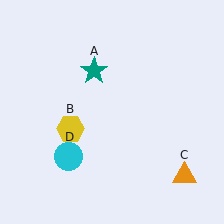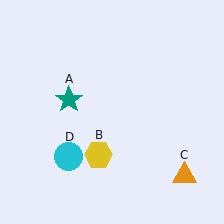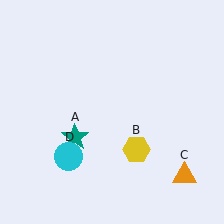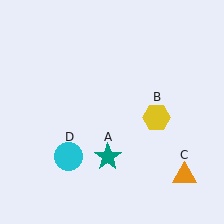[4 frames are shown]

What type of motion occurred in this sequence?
The teal star (object A), yellow hexagon (object B) rotated counterclockwise around the center of the scene.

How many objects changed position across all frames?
2 objects changed position: teal star (object A), yellow hexagon (object B).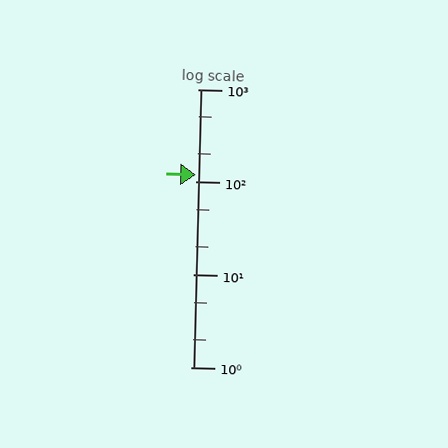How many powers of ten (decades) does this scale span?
The scale spans 3 decades, from 1 to 1000.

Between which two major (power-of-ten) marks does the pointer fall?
The pointer is between 100 and 1000.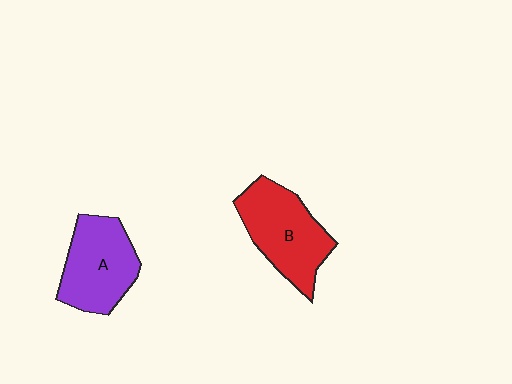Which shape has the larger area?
Shape B (red).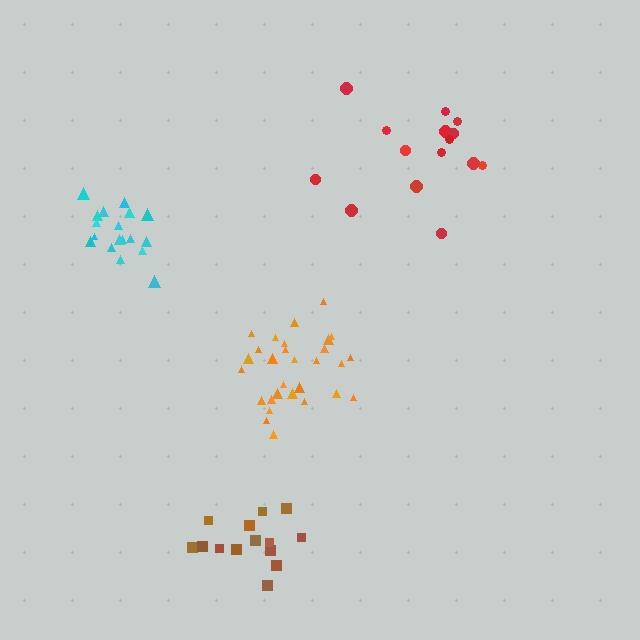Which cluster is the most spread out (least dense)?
Red.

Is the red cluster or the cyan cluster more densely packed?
Cyan.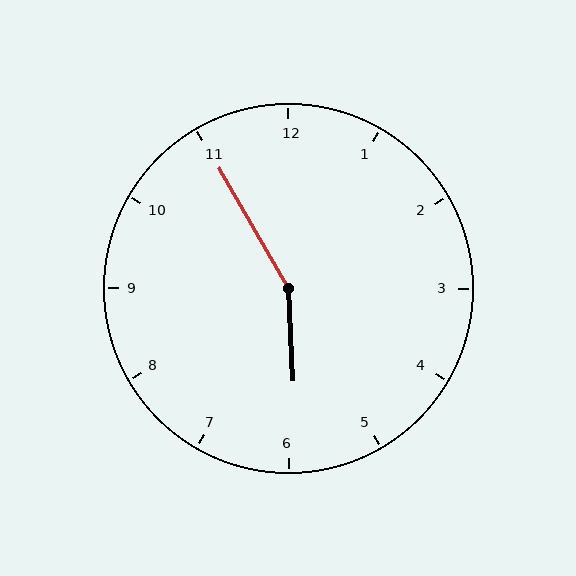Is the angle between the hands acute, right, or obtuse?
It is obtuse.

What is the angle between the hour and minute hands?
Approximately 152 degrees.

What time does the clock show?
5:55.